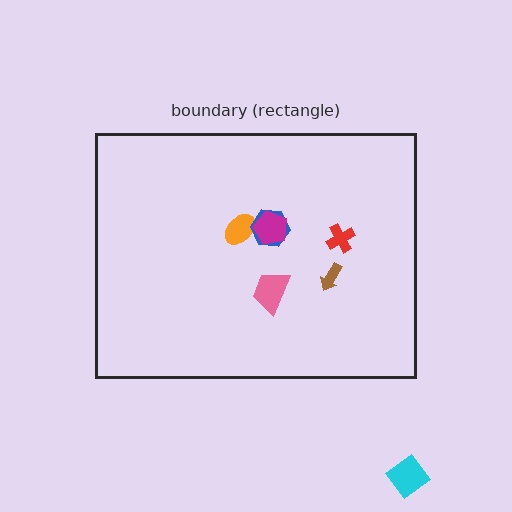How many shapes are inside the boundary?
6 inside, 1 outside.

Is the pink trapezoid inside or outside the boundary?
Inside.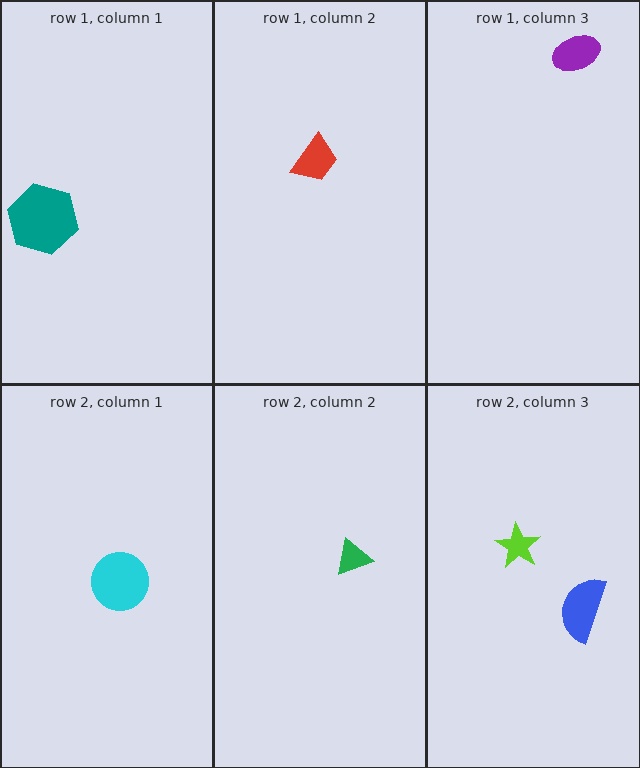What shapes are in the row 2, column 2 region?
The green triangle.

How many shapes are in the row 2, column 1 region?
1.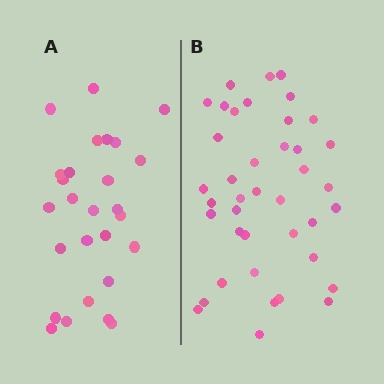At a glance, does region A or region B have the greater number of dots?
Region B (the right region) has more dots.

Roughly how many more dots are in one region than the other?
Region B has approximately 15 more dots than region A.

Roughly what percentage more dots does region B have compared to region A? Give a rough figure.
About 50% more.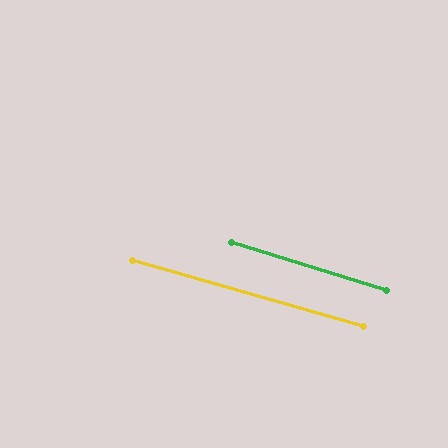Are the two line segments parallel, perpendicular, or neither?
Parallel — their directions differ by only 1.4°.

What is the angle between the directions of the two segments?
Approximately 1 degree.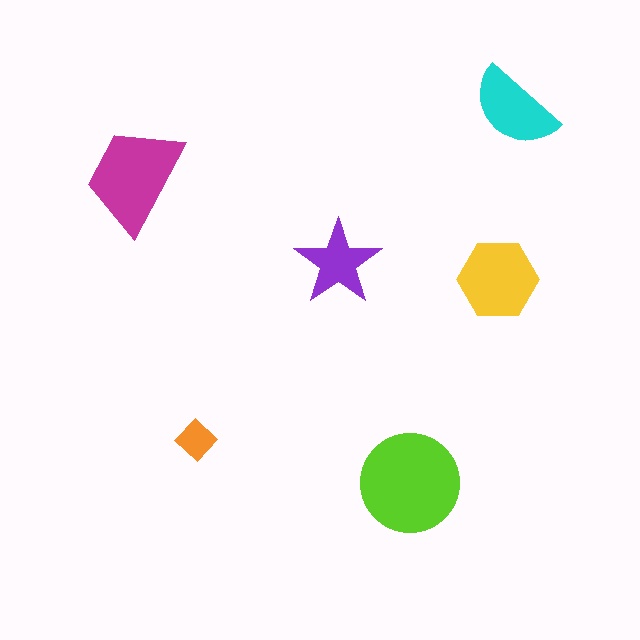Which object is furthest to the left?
The magenta trapezoid is leftmost.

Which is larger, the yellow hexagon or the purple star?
The yellow hexagon.